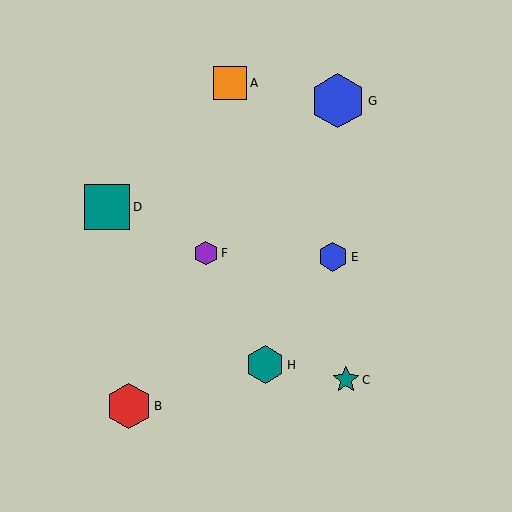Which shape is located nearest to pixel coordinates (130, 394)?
The red hexagon (labeled B) at (129, 406) is nearest to that location.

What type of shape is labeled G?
Shape G is a blue hexagon.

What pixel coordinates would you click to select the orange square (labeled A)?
Click at (230, 83) to select the orange square A.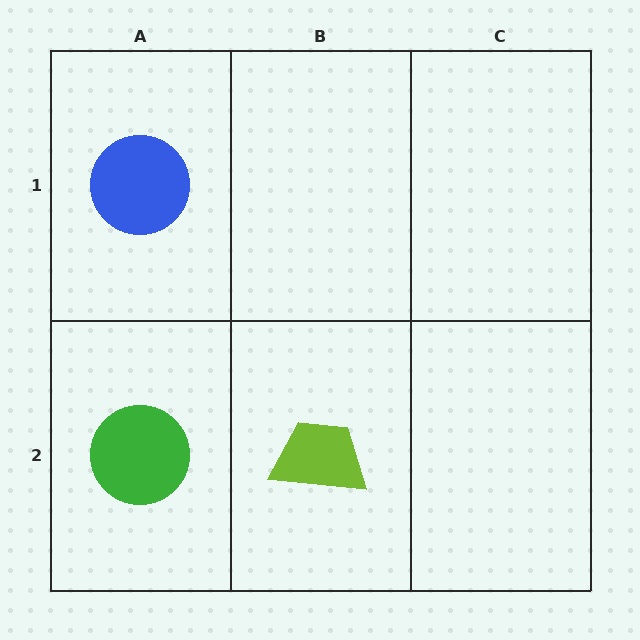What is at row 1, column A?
A blue circle.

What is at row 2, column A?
A green circle.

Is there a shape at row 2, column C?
No, that cell is empty.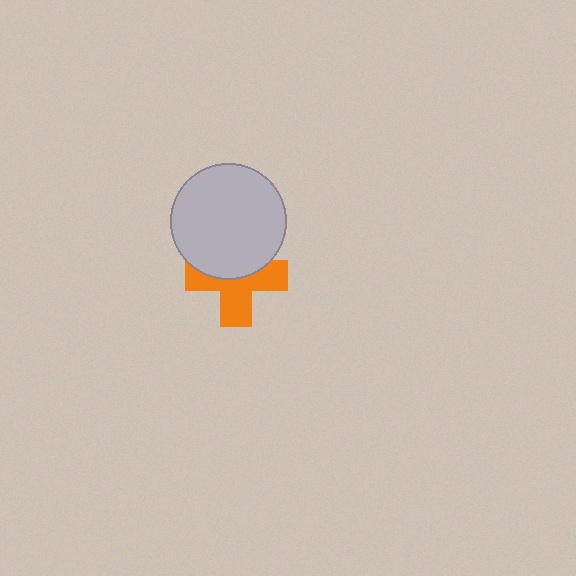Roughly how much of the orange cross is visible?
About half of it is visible (roughly 57%).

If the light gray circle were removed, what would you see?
You would see the complete orange cross.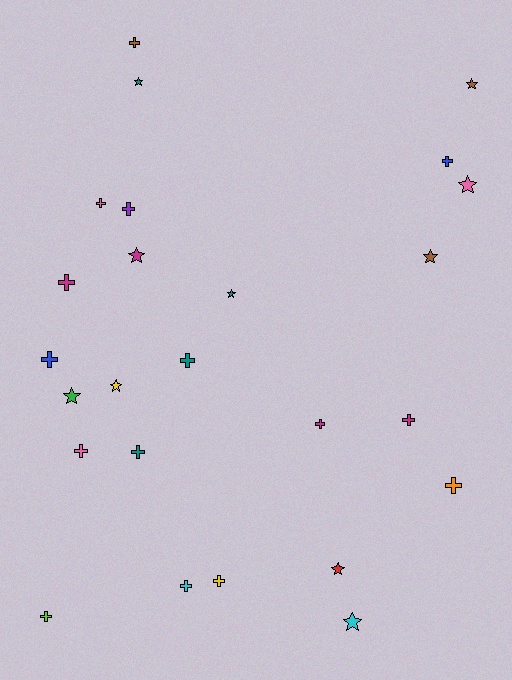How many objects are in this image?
There are 25 objects.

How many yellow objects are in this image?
There are 2 yellow objects.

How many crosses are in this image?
There are 15 crosses.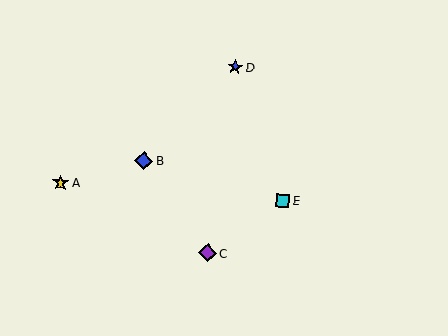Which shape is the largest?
The blue diamond (labeled B) is the largest.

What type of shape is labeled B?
Shape B is a blue diamond.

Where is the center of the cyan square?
The center of the cyan square is at (283, 201).